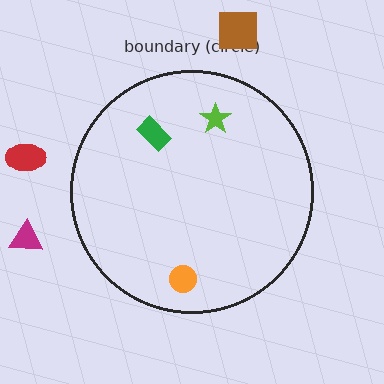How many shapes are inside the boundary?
3 inside, 3 outside.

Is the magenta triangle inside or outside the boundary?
Outside.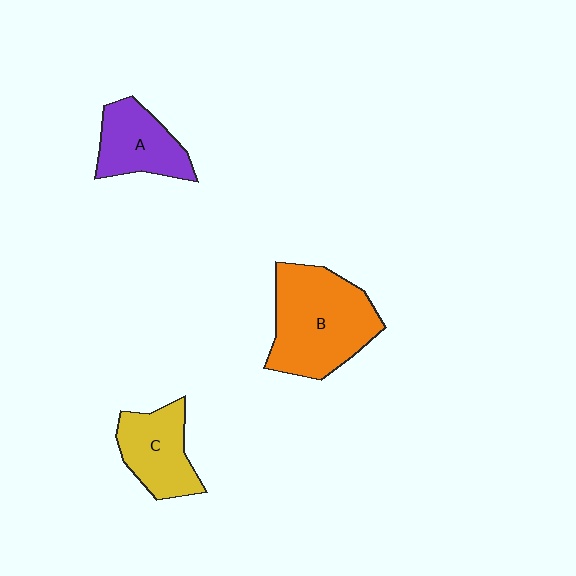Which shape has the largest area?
Shape B (orange).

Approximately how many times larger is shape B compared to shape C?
Approximately 1.7 times.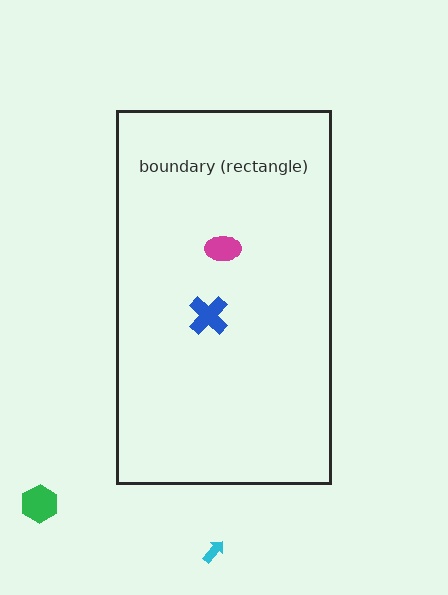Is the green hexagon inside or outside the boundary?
Outside.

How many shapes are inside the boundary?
2 inside, 2 outside.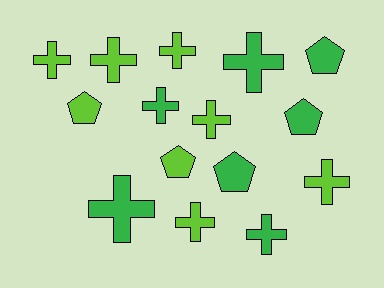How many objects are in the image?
There are 15 objects.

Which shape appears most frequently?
Cross, with 10 objects.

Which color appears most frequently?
Lime, with 8 objects.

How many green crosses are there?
There are 4 green crosses.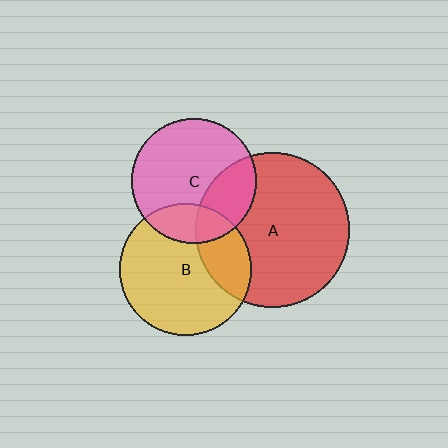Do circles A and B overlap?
Yes.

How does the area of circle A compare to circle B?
Approximately 1.4 times.